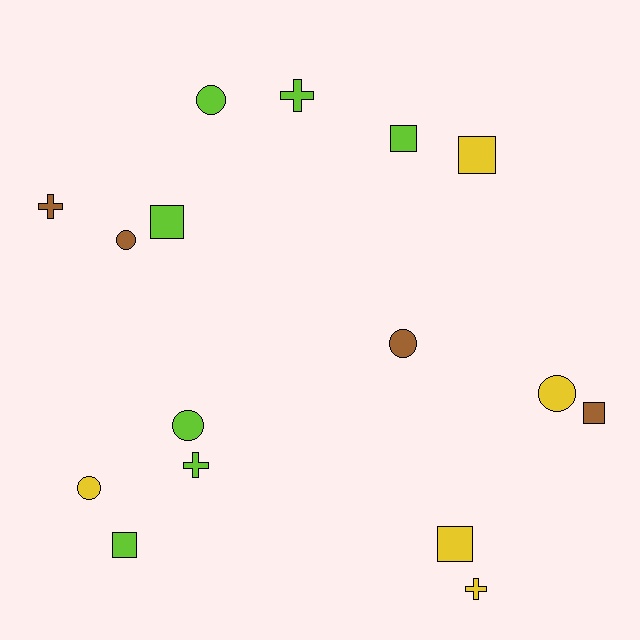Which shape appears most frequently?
Square, with 6 objects.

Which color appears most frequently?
Lime, with 7 objects.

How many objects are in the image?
There are 16 objects.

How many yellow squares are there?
There are 2 yellow squares.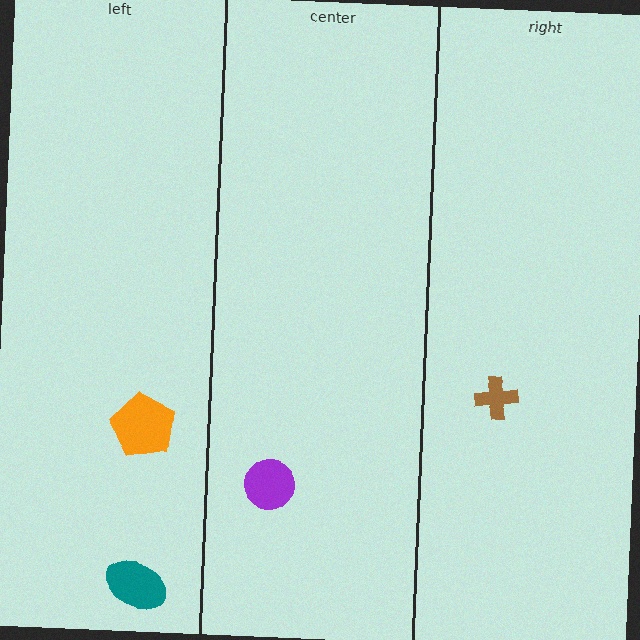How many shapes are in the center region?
1.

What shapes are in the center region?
The purple circle.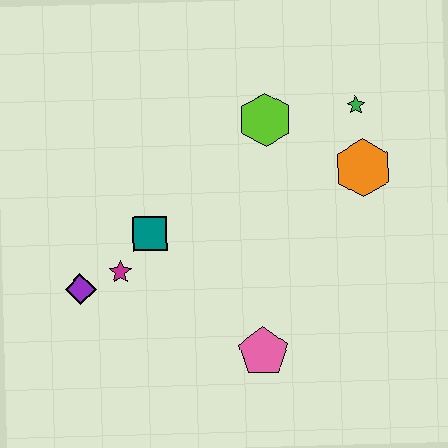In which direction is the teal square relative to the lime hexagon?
The teal square is to the left of the lime hexagon.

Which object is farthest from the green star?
The purple diamond is farthest from the green star.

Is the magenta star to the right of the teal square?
No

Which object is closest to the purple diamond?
The magenta star is closest to the purple diamond.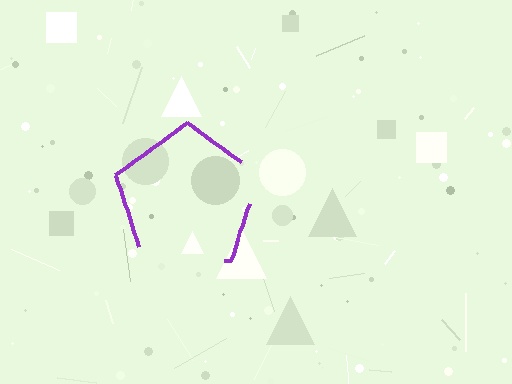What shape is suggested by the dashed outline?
The dashed outline suggests a pentagon.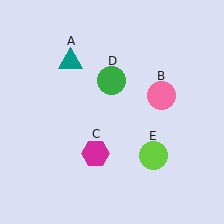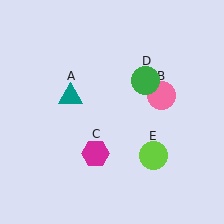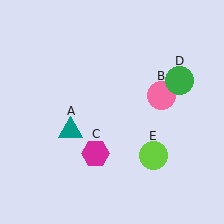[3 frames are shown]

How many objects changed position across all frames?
2 objects changed position: teal triangle (object A), green circle (object D).